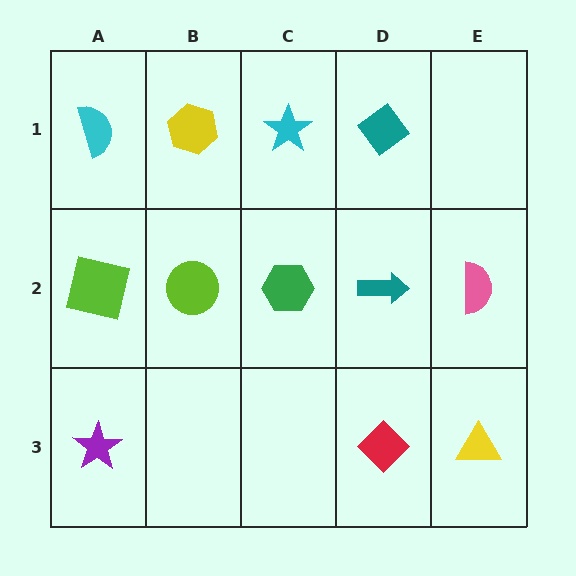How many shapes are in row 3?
3 shapes.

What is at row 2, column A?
A lime square.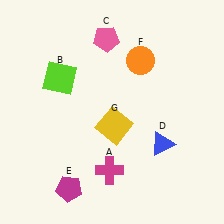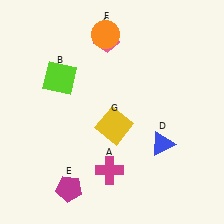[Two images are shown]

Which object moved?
The orange circle (F) moved left.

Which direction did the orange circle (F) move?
The orange circle (F) moved left.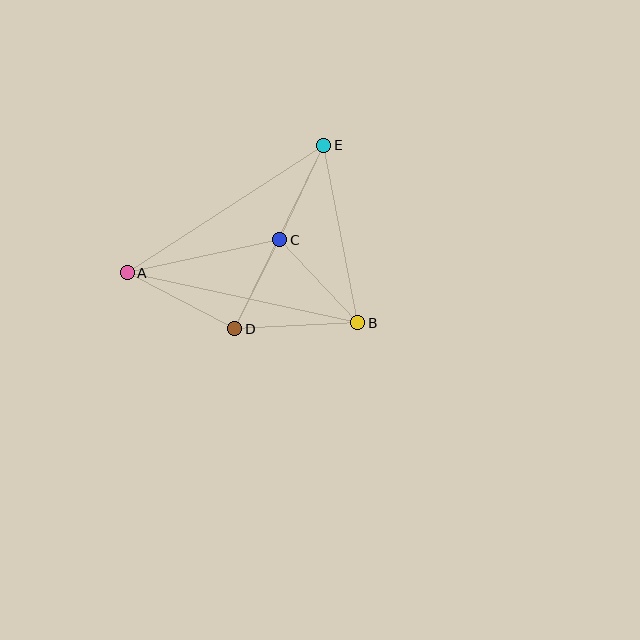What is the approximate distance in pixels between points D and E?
The distance between D and E is approximately 204 pixels.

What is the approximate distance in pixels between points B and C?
The distance between B and C is approximately 114 pixels.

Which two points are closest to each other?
Points C and D are closest to each other.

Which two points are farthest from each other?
Points A and B are farthest from each other.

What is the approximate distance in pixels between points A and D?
The distance between A and D is approximately 121 pixels.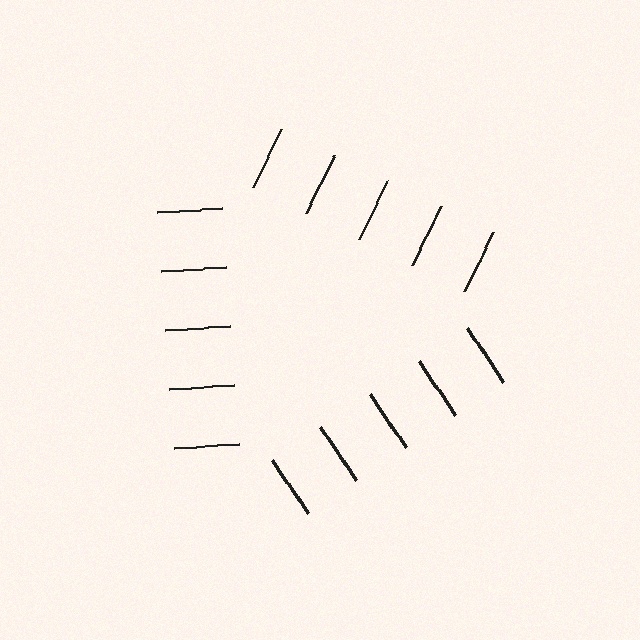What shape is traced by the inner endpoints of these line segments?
An illusory triangle — the line segments terminate on its edges but no continuous stroke is drawn.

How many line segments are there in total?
15 — 5 along each of the 3 edges.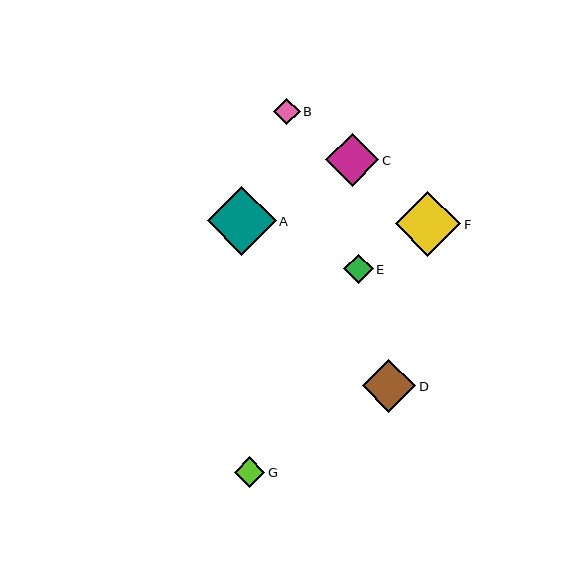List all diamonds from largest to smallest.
From largest to smallest: A, F, D, C, G, E, B.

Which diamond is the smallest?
Diamond B is the smallest with a size of approximately 26 pixels.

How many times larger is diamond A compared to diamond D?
Diamond A is approximately 1.3 times the size of diamond D.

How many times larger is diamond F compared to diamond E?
Diamond F is approximately 2.2 times the size of diamond E.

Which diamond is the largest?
Diamond A is the largest with a size of approximately 69 pixels.